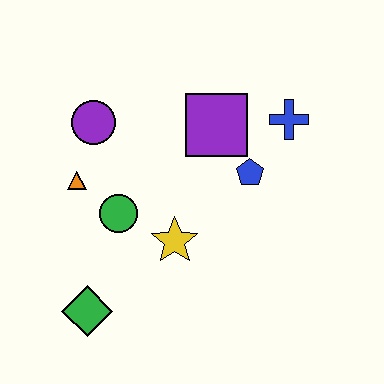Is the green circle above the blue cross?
No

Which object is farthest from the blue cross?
The green diamond is farthest from the blue cross.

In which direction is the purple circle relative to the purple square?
The purple circle is to the left of the purple square.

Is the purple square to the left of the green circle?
No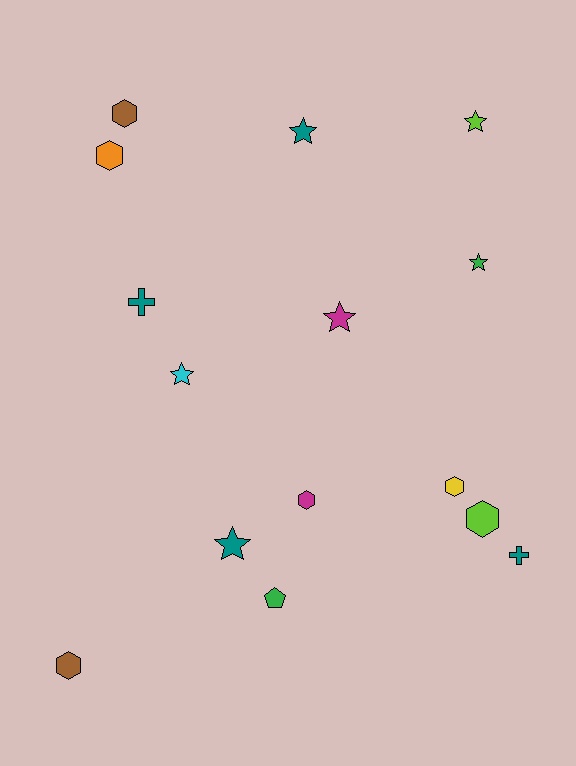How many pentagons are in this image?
There is 1 pentagon.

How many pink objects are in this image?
There are no pink objects.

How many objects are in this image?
There are 15 objects.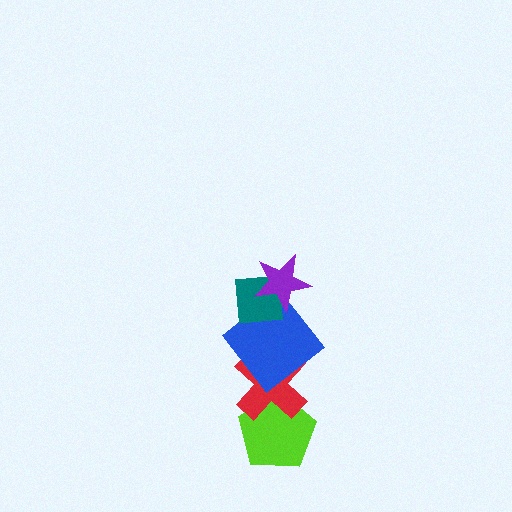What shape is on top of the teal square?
The purple star is on top of the teal square.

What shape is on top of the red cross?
The blue diamond is on top of the red cross.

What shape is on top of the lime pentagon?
The red cross is on top of the lime pentagon.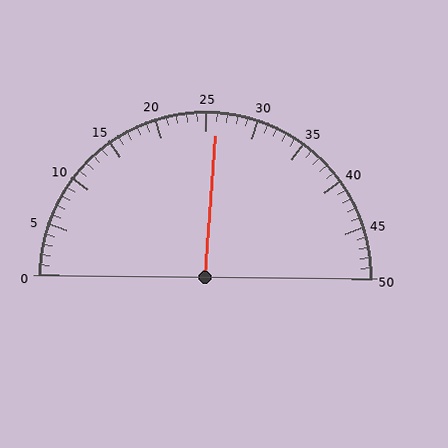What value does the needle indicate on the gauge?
The needle indicates approximately 26.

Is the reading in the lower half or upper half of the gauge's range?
The reading is in the upper half of the range (0 to 50).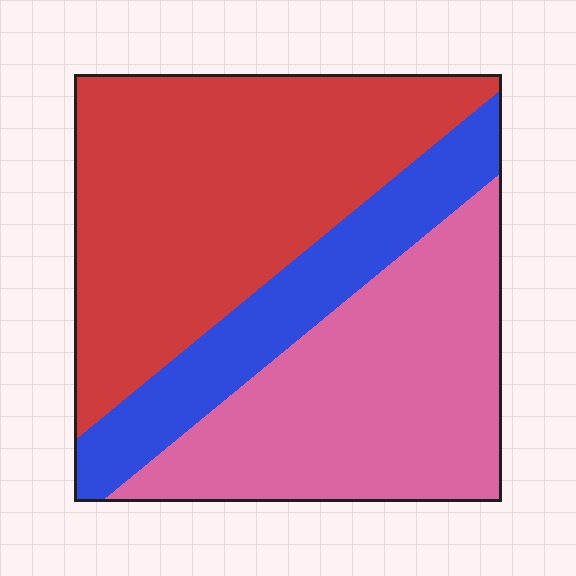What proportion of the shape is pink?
Pink covers roughly 35% of the shape.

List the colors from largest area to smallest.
From largest to smallest: red, pink, blue.